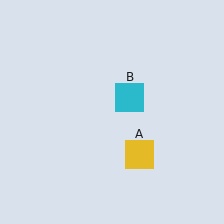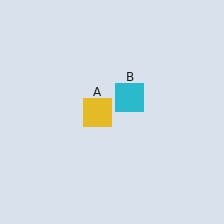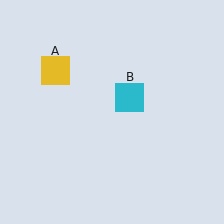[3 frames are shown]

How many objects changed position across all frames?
1 object changed position: yellow square (object A).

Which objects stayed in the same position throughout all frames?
Cyan square (object B) remained stationary.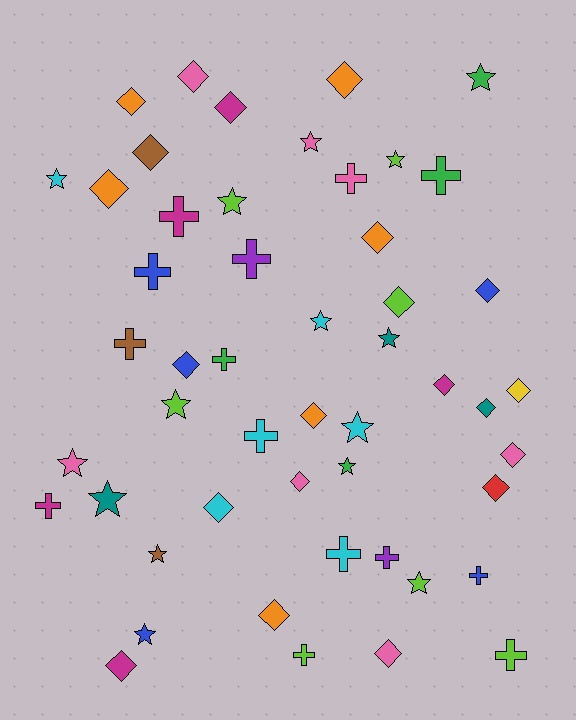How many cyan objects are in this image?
There are 6 cyan objects.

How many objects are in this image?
There are 50 objects.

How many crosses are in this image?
There are 14 crosses.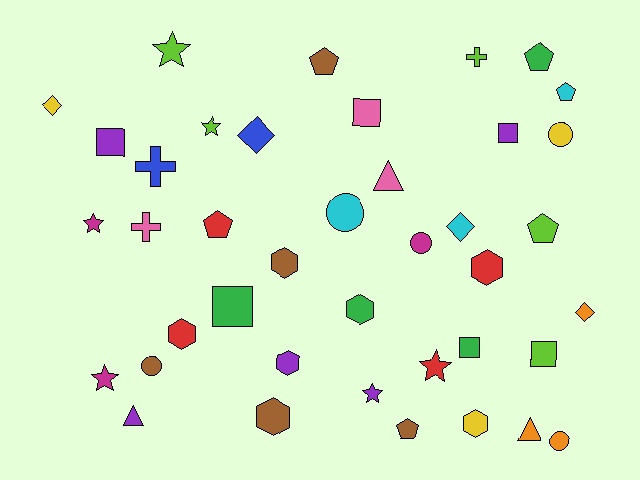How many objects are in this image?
There are 40 objects.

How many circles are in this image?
There are 5 circles.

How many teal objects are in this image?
There are no teal objects.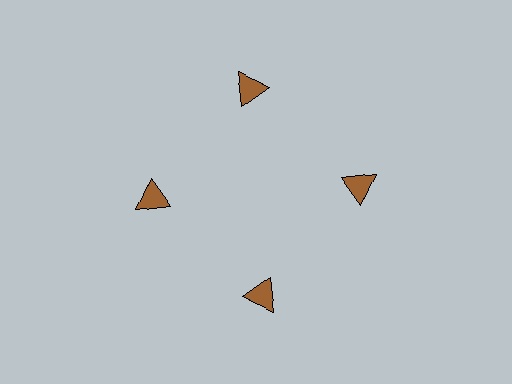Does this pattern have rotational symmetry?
Yes, this pattern has 4-fold rotational symmetry. It looks the same after rotating 90 degrees around the center.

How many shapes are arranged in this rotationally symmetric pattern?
There are 4 shapes, arranged in 4 groups of 1.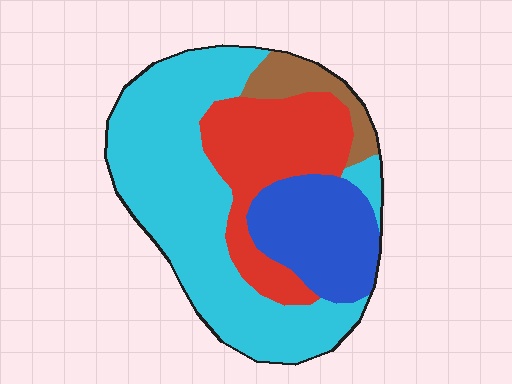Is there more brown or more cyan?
Cyan.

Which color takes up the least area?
Brown, at roughly 5%.